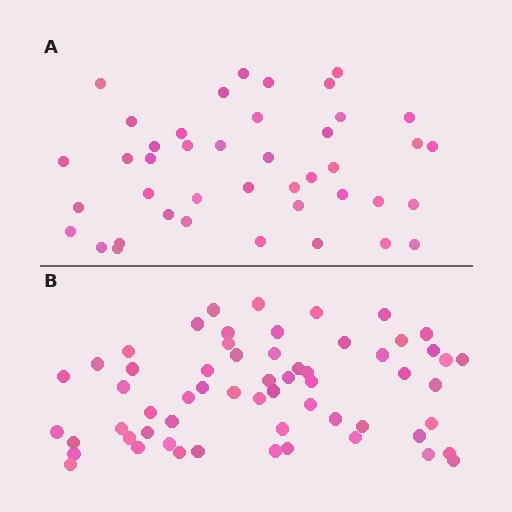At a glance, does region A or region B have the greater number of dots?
Region B (the bottom region) has more dots.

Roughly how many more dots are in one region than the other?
Region B has approximately 20 more dots than region A.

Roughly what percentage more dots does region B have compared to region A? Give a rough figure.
About 45% more.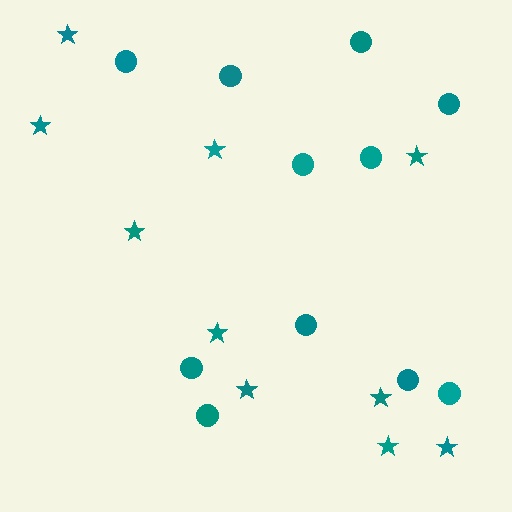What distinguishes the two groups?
There are 2 groups: one group of circles (11) and one group of stars (10).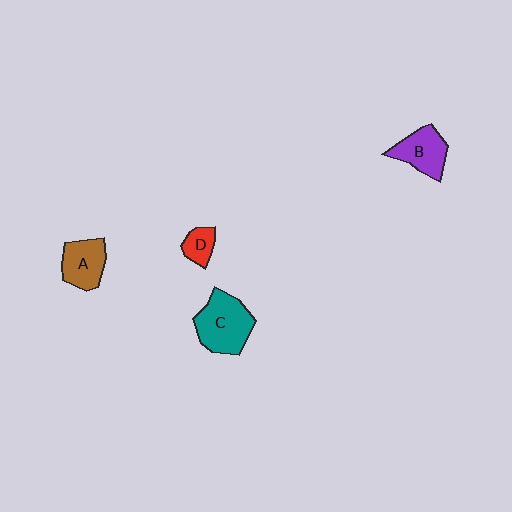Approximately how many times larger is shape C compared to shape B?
Approximately 1.4 times.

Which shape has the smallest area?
Shape D (red).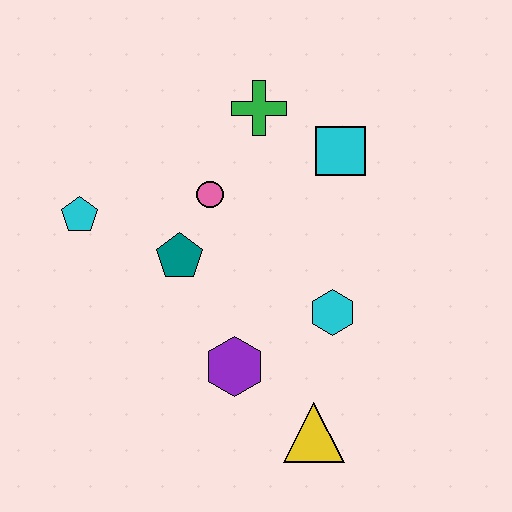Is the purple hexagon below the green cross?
Yes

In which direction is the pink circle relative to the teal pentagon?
The pink circle is above the teal pentagon.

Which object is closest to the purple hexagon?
The yellow triangle is closest to the purple hexagon.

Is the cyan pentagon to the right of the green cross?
No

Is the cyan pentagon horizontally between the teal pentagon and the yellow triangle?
No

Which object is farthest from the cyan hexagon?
The cyan pentagon is farthest from the cyan hexagon.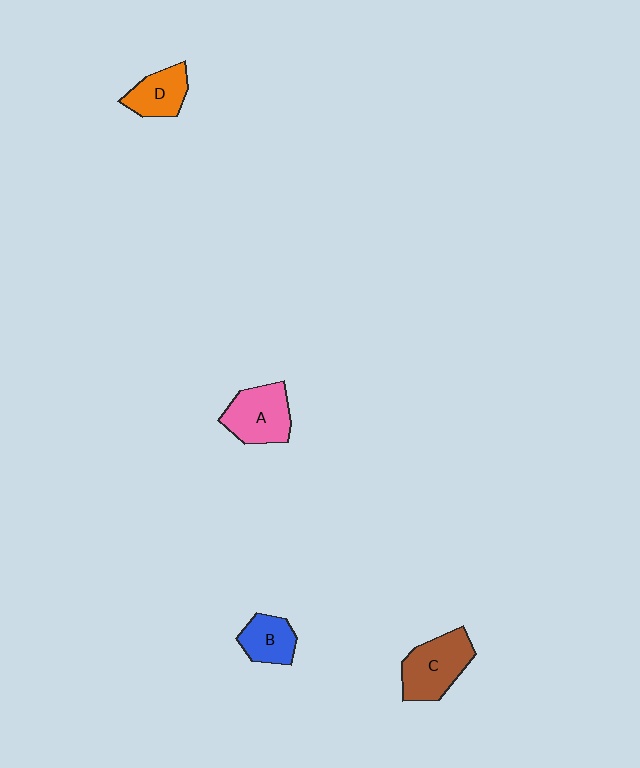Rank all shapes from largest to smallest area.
From largest to smallest: C (brown), A (pink), D (orange), B (blue).